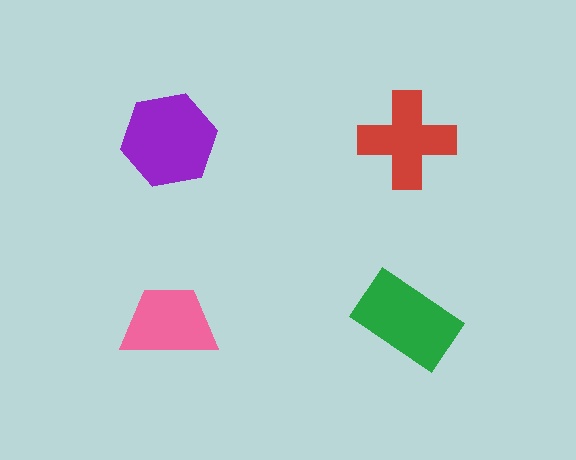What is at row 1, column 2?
A red cross.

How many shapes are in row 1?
2 shapes.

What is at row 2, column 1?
A pink trapezoid.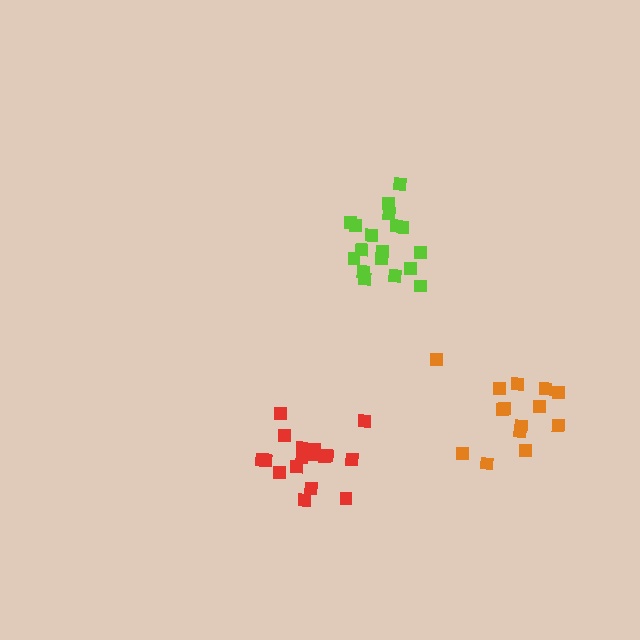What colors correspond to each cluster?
The clusters are colored: red, lime, orange.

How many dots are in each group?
Group 1: 17 dots, Group 2: 18 dots, Group 3: 14 dots (49 total).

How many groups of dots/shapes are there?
There are 3 groups.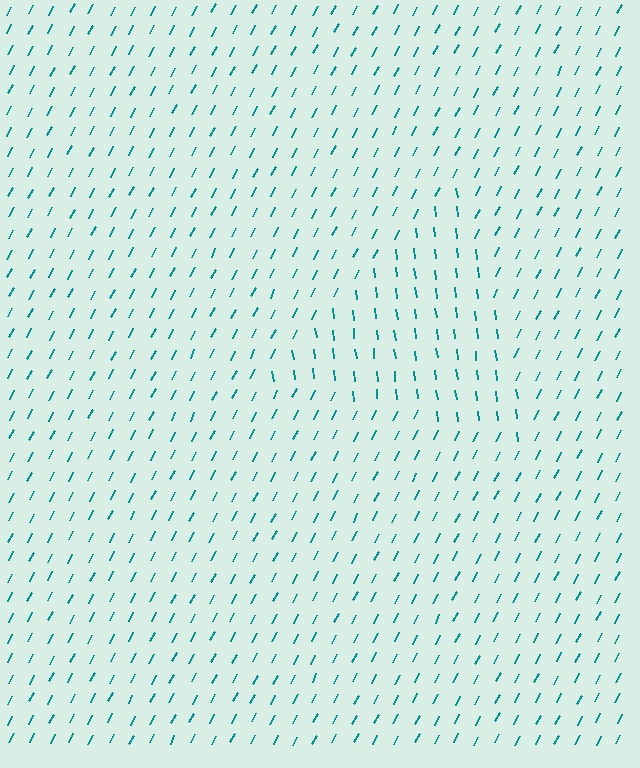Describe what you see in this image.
The image is filled with small teal line segments. A triangle region in the image has lines oriented differently from the surrounding lines, creating a visible texture boundary.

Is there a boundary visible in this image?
Yes, there is a texture boundary formed by a change in line orientation.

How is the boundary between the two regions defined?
The boundary is defined purely by a change in line orientation (approximately 34 degrees difference). All lines are the same color and thickness.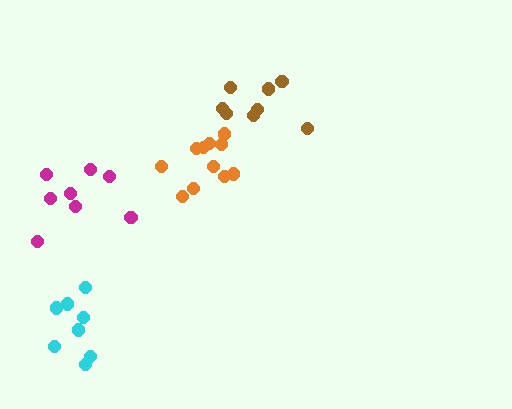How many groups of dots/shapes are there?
There are 4 groups.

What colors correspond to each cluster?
The clusters are colored: brown, orange, magenta, cyan.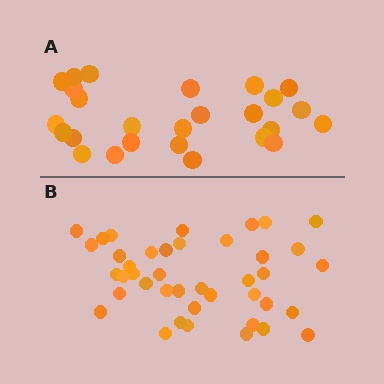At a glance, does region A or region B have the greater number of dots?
Region B (the bottom region) has more dots.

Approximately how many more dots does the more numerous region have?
Region B has approximately 15 more dots than region A.